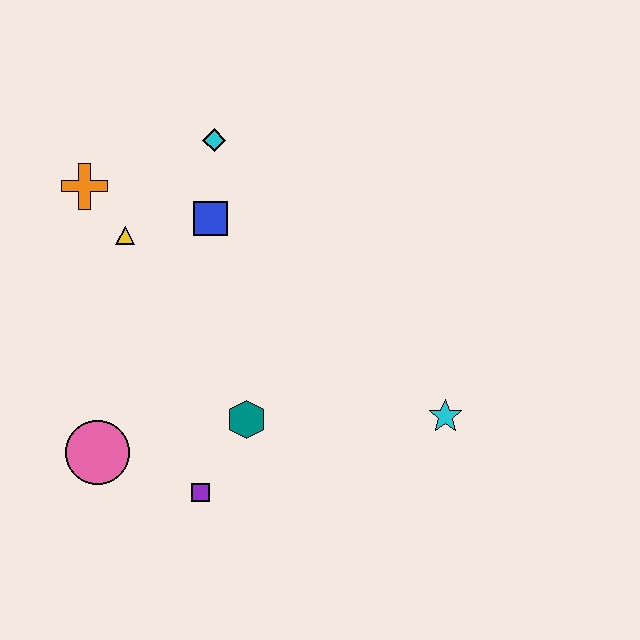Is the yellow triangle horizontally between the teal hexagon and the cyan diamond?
No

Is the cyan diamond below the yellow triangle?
No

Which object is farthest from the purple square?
The cyan diamond is farthest from the purple square.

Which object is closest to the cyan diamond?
The blue square is closest to the cyan diamond.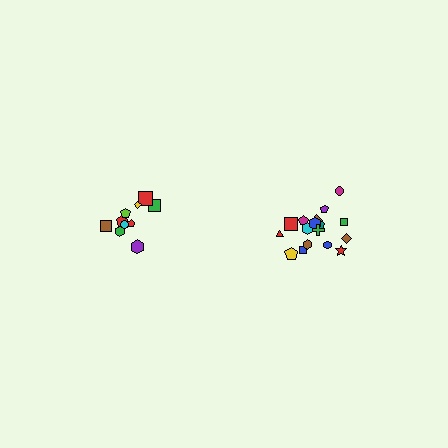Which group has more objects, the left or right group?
The right group.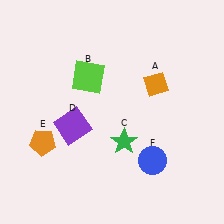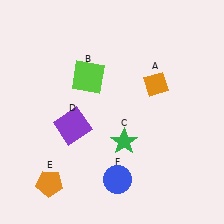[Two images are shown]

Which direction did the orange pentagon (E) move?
The orange pentagon (E) moved down.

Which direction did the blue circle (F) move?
The blue circle (F) moved left.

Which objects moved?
The objects that moved are: the orange pentagon (E), the blue circle (F).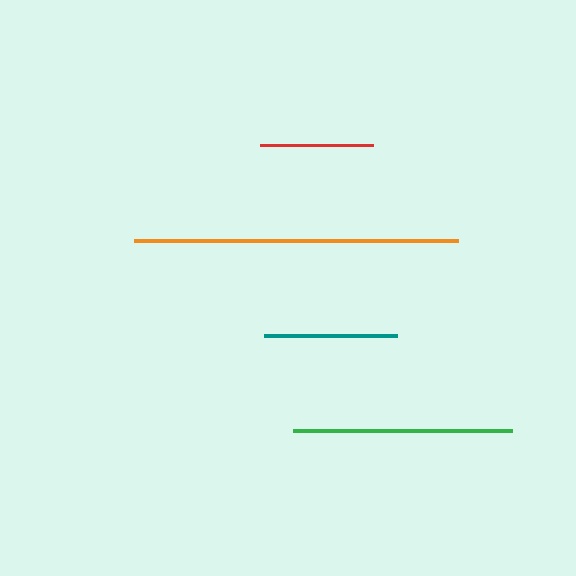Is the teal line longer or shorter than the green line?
The green line is longer than the teal line.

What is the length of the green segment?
The green segment is approximately 219 pixels long.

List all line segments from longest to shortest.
From longest to shortest: orange, green, teal, red.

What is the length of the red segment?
The red segment is approximately 113 pixels long.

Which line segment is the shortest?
The red line is the shortest at approximately 113 pixels.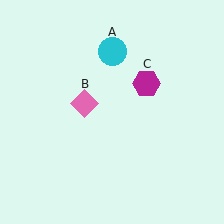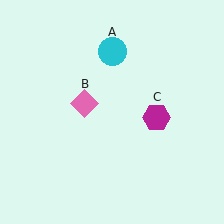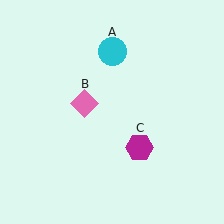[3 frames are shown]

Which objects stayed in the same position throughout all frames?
Cyan circle (object A) and pink diamond (object B) remained stationary.